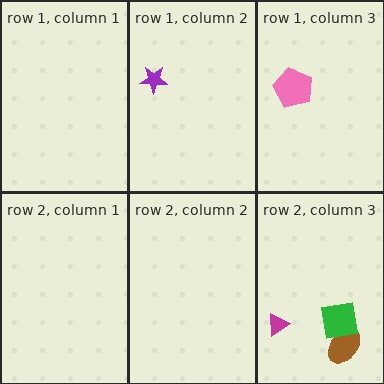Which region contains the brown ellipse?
The row 2, column 3 region.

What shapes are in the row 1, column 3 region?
The pink pentagon.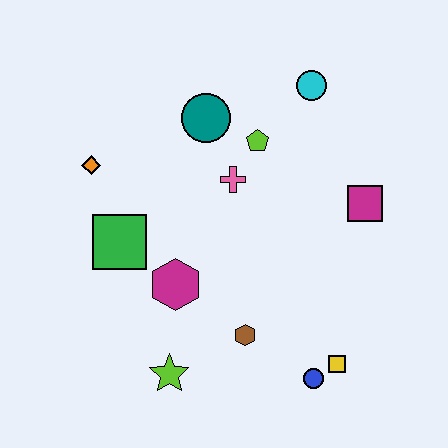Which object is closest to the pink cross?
The lime pentagon is closest to the pink cross.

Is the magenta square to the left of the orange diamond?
No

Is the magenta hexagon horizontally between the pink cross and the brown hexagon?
No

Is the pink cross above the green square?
Yes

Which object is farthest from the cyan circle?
The lime star is farthest from the cyan circle.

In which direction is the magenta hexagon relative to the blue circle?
The magenta hexagon is to the left of the blue circle.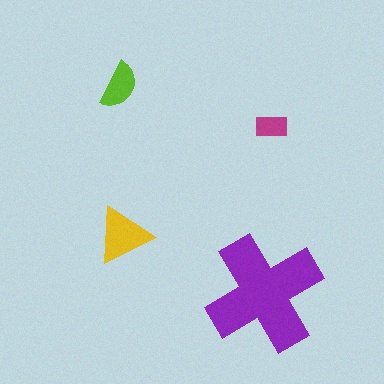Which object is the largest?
The purple cross.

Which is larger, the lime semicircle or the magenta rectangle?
The lime semicircle.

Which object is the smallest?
The magenta rectangle.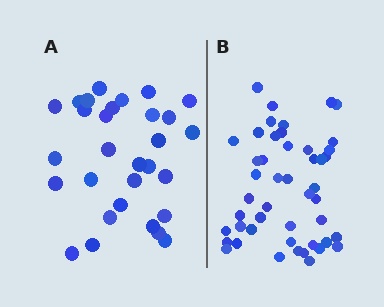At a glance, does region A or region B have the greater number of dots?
Region B (the right region) has more dots.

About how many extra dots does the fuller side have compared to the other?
Region B has approximately 15 more dots than region A.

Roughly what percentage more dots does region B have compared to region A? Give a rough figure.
About 55% more.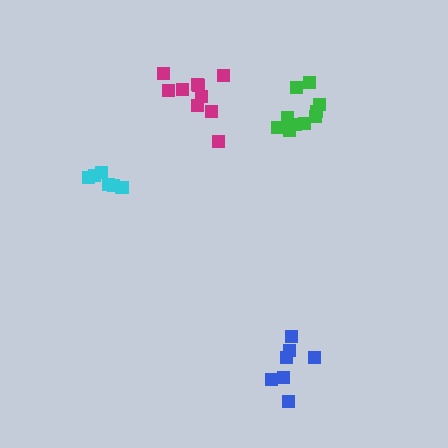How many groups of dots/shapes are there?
There are 4 groups.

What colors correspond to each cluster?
The clusters are colored: cyan, blue, magenta, green.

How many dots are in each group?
Group 1: 6 dots, Group 2: 7 dots, Group 3: 10 dots, Group 4: 10 dots (33 total).